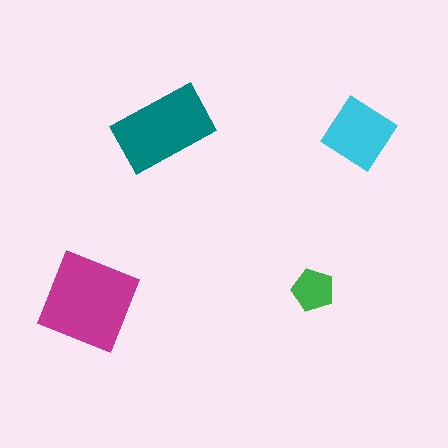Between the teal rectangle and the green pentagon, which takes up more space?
The teal rectangle.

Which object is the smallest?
The green pentagon.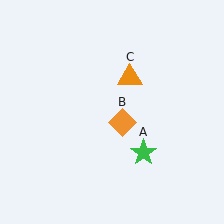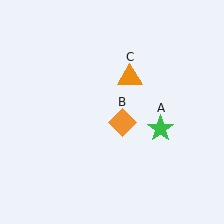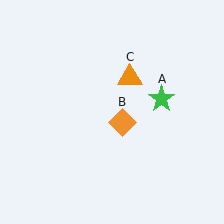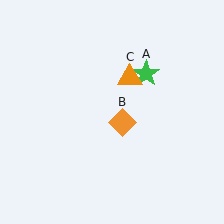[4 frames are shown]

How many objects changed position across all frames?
1 object changed position: green star (object A).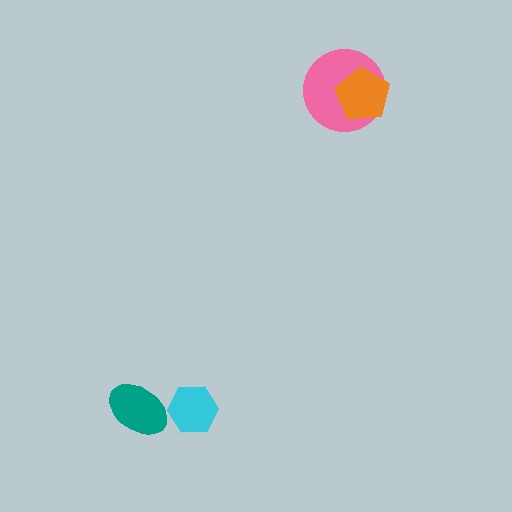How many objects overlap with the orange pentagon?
1 object overlaps with the orange pentagon.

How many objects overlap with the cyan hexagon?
0 objects overlap with the cyan hexagon.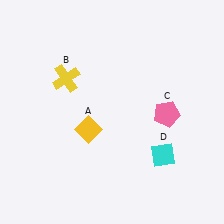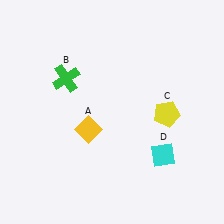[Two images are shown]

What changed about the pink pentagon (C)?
In Image 1, C is pink. In Image 2, it changed to yellow.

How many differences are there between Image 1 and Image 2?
There are 2 differences between the two images.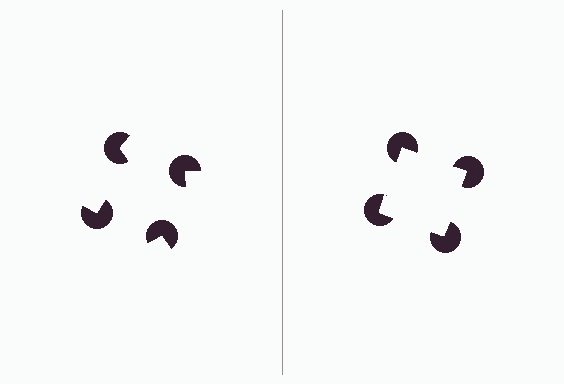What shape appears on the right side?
An illusory square.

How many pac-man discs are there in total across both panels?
8 — 4 on each side.